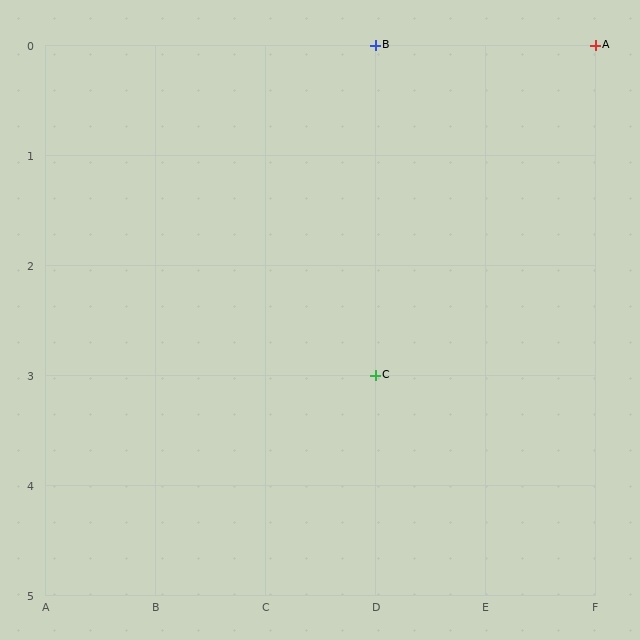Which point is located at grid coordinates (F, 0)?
Point A is at (F, 0).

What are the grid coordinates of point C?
Point C is at grid coordinates (D, 3).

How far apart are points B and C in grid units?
Points B and C are 3 rows apart.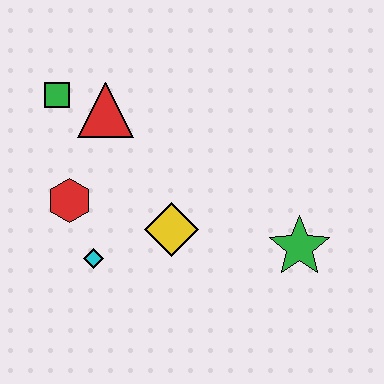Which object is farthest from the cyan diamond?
The green star is farthest from the cyan diamond.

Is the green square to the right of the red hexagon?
No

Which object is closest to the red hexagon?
The cyan diamond is closest to the red hexagon.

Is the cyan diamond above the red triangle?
No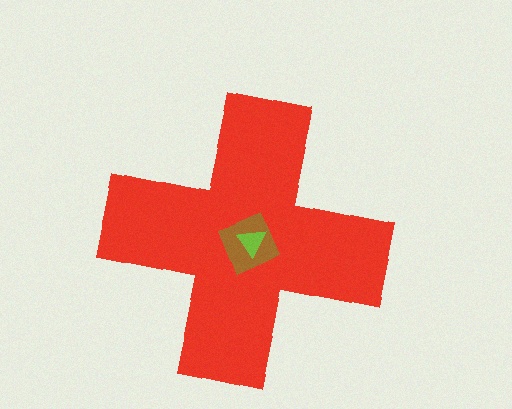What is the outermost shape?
The red cross.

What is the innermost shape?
The lime triangle.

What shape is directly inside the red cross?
The brown square.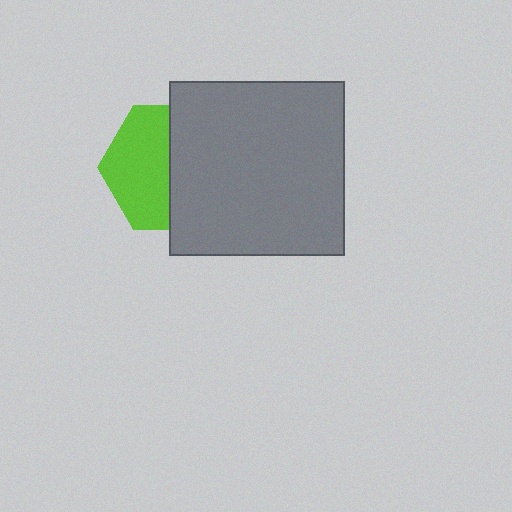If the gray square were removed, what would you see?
You would see the complete lime hexagon.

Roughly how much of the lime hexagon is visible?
About half of it is visible (roughly 50%).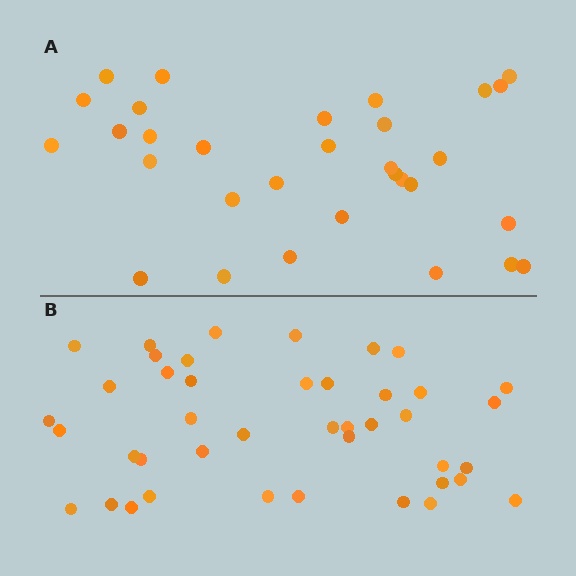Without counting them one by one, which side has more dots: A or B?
Region B (the bottom region) has more dots.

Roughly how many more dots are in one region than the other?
Region B has roughly 12 or so more dots than region A.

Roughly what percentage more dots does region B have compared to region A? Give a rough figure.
About 35% more.